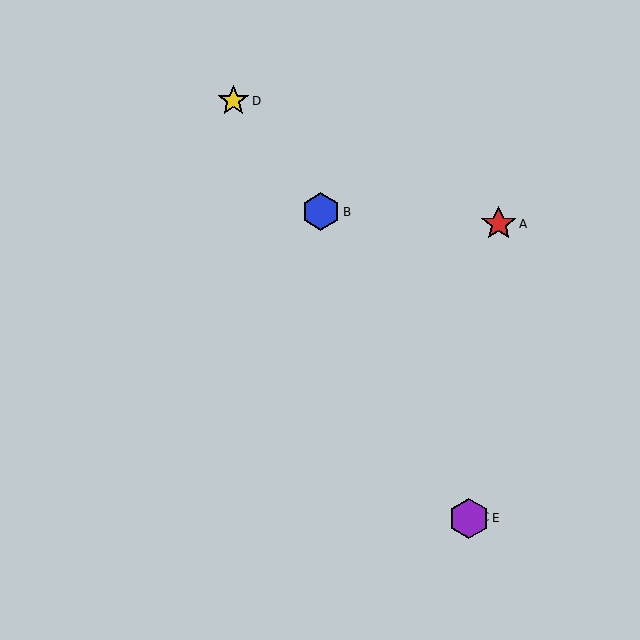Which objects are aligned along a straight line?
Objects B, C, E are aligned along a straight line.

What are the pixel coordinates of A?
Object A is at (499, 224).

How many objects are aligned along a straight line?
3 objects (B, C, E) are aligned along a straight line.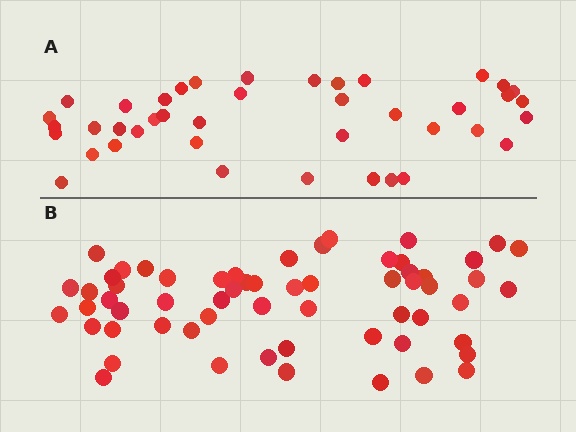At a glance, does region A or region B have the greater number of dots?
Region B (the bottom region) has more dots.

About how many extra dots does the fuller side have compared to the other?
Region B has approximately 20 more dots than region A.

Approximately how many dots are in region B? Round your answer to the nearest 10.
About 60 dots.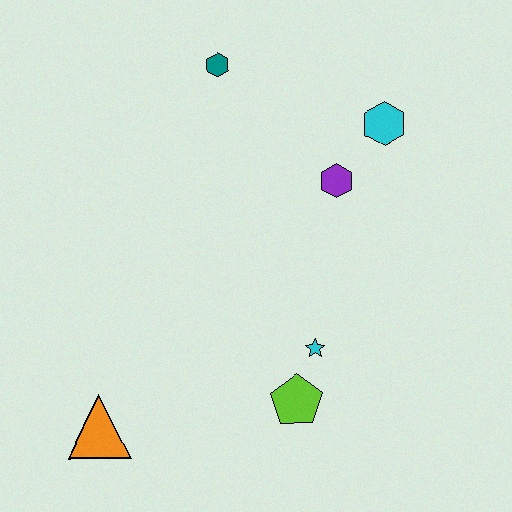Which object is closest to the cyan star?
The lime pentagon is closest to the cyan star.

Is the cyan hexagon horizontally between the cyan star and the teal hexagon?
No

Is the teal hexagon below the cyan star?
No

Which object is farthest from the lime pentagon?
The teal hexagon is farthest from the lime pentagon.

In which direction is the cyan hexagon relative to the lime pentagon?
The cyan hexagon is above the lime pentagon.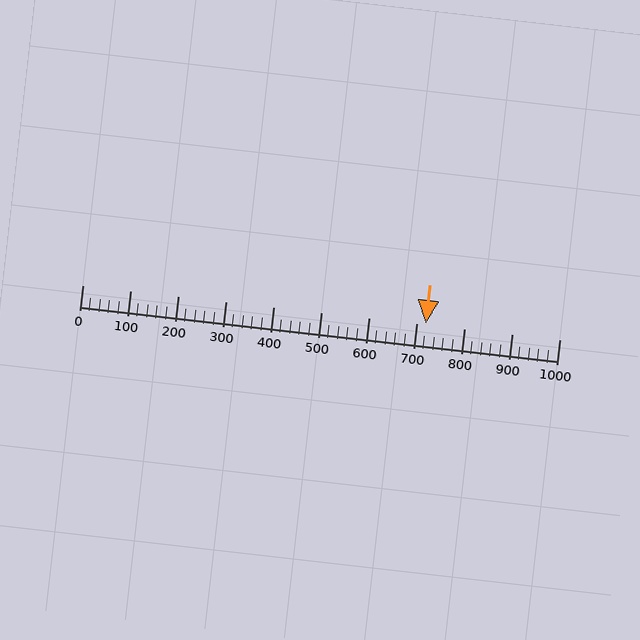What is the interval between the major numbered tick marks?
The major tick marks are spaced 100 units apart.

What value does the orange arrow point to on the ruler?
The orange arrow points to approximately 720.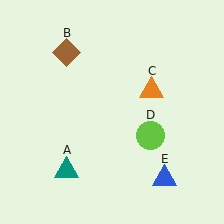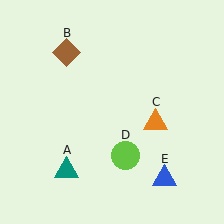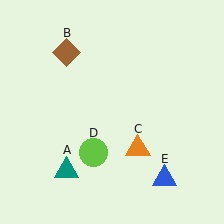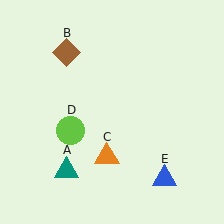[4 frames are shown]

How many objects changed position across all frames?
2 objects changed position: orange triangle (object C), lime circle (object D).